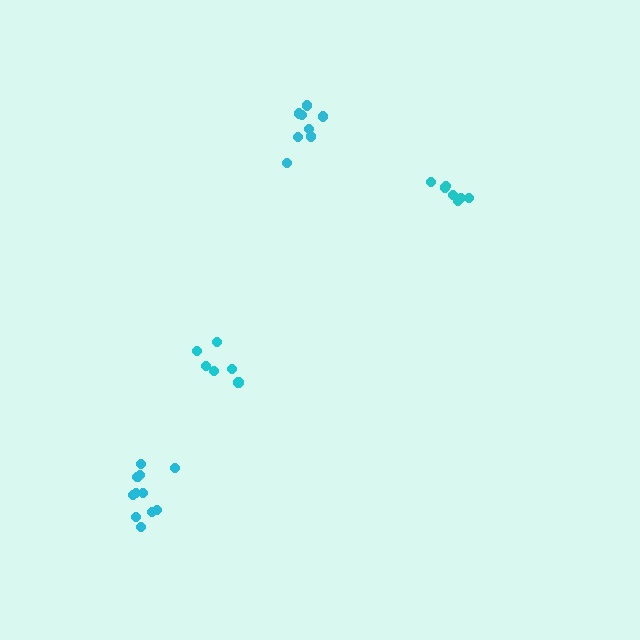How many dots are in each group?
Group 1: 11 dots, Group 2: 8 dots, Group 3: 7 dots, Group 4: 6 dots (32 total).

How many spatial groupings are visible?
There are 4 spatial groupings.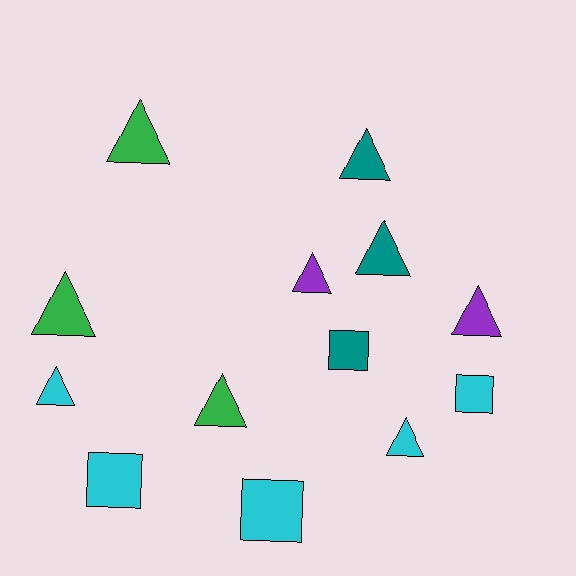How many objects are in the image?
There are 13 objects.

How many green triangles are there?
There are 3 green triangles.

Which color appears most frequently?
Cyan, with 5 objects.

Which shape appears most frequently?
Triangle, with 9 objects.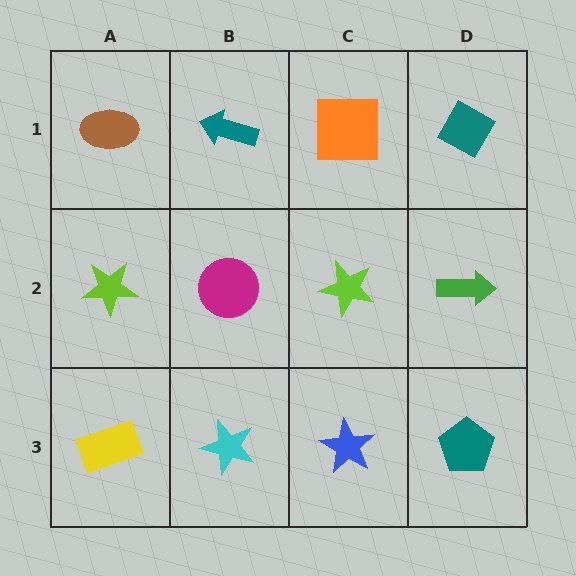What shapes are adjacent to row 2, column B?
A teal arrow (row 1, column B), a cyan star (row 3, column B), a lime star (row 2, column A), a lime star (row 2, column C).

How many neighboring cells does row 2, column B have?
4.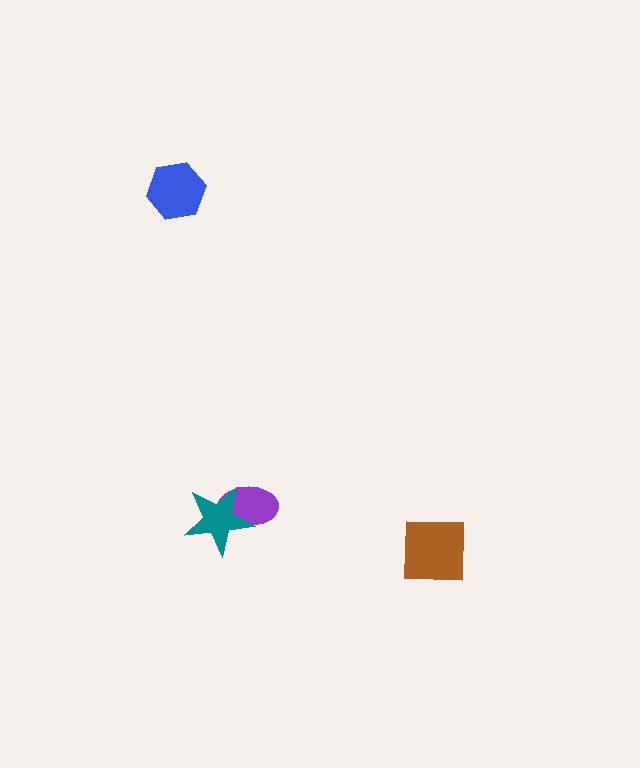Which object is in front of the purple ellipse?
The teal star is in front of the purple ellipse.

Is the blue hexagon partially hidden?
No, no other shape covers it.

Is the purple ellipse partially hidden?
Yes, it is partially covered by another shape.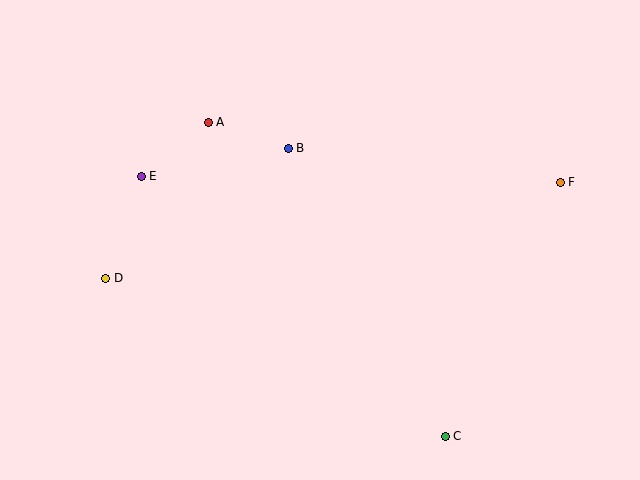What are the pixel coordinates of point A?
Point A is at (208, 122).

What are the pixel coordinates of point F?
Point F is at (560, 182).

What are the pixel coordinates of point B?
Point B is at (288, 148).